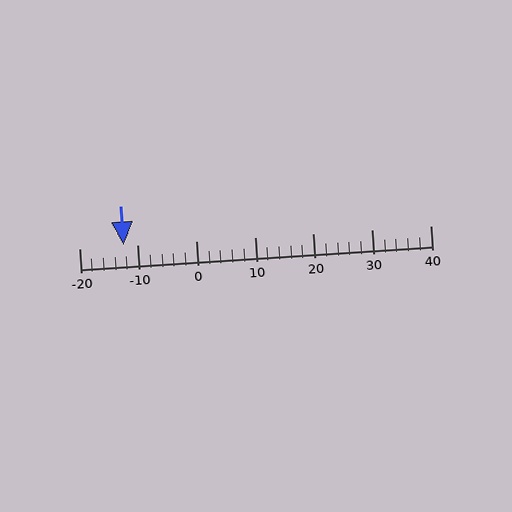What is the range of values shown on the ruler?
The ruler shows values from -20 to 40.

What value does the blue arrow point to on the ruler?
The blue arrow points to approximately -12.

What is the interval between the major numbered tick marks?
The major tick marks are spaced 10 units apart.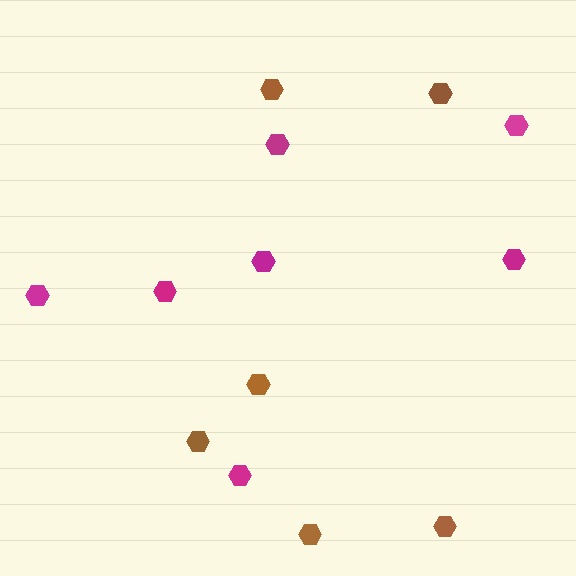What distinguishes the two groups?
There are 2 groups: one group of brown hexagons (6) and one group of magenta hexagons (7).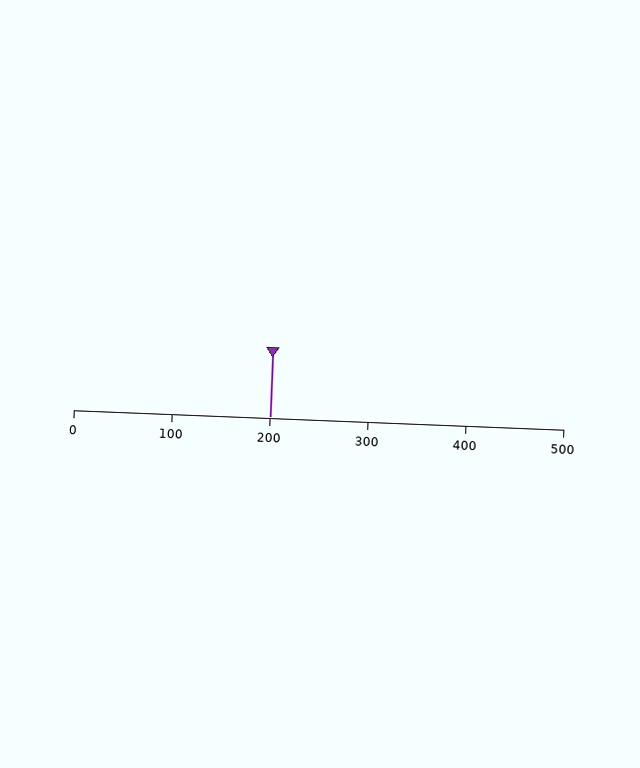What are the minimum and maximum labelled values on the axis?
The axis runs from 0 to 500.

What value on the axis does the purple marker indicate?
The marker indicates approximately 200.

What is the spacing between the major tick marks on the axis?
The major ticks are spaced 100 apart.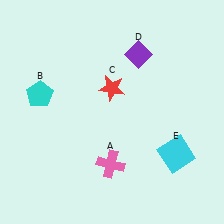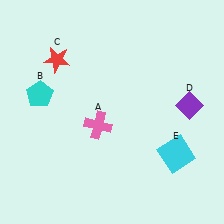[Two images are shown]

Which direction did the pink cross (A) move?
The pink cross (A) moved up.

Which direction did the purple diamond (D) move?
The purple diamond (D) moved right.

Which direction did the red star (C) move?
The red star (C) moved left.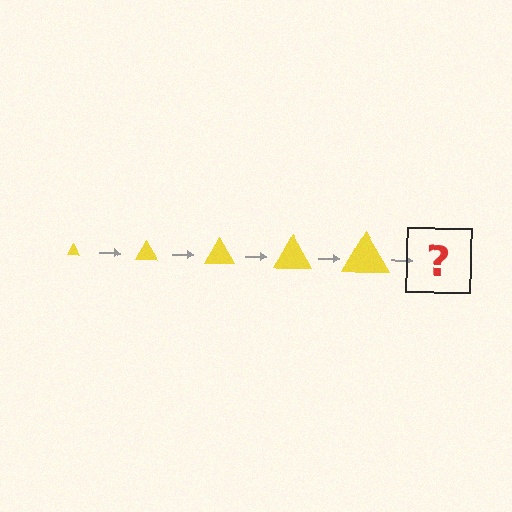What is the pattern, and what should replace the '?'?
The pattern is that the triangle gets progressively larger each step. The '?' should be a yellow triangle, larger than the previous one.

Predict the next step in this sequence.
The next step is a yellow triangle, larger than the previous one.